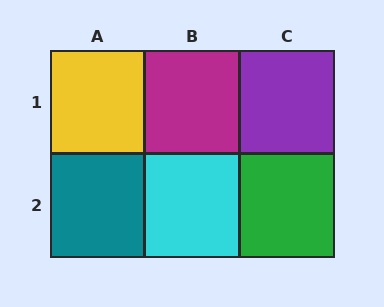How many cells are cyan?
1 cell is cyan.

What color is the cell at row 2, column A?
Teal.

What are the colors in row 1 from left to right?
Yellow, magenta, purple.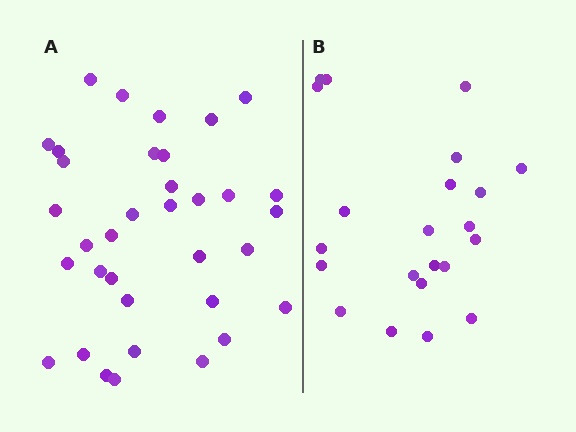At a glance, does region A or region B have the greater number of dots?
Region A (the left region) has more dots.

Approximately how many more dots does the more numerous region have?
Region A has approximately 15 more dots than region B.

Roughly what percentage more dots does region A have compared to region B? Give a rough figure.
About 60% more.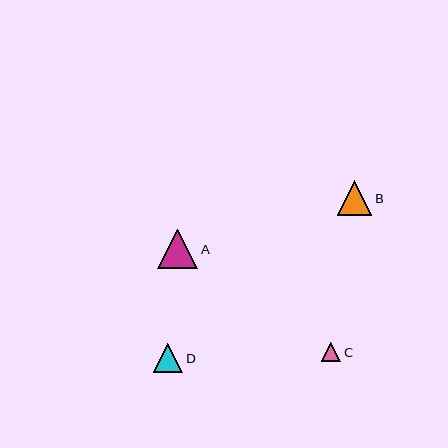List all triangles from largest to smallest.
From largest to smallest: A, B, D, C.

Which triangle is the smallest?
Triangle C is the smallest with a size of approximately 20 pixels.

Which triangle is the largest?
Triangle A is the largest with a size of approximately 40 pixels.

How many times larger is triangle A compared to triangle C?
Triangle A is approximately 2.0 times the size of triangle C.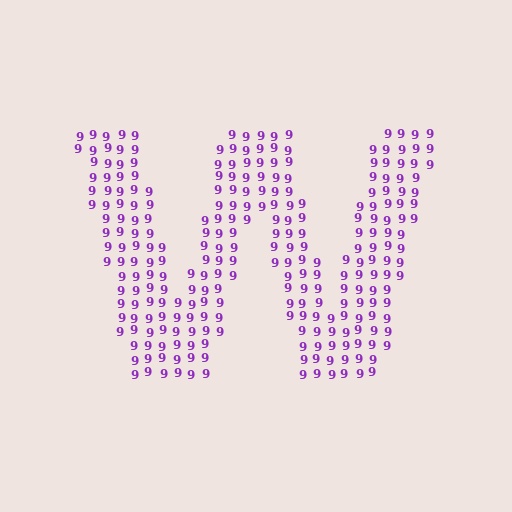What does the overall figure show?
The overall figure shows the letter W.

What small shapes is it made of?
It is made of small digit 9's.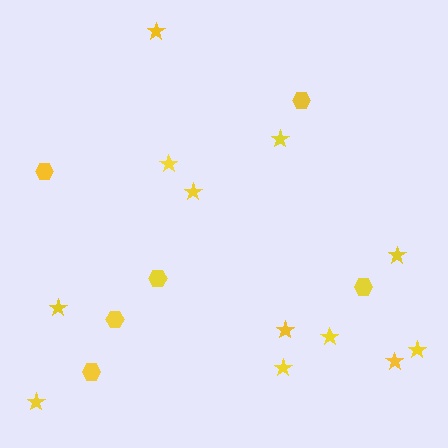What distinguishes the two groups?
There are 2 groups: one group of hexagons (6) and one group of stars (12).